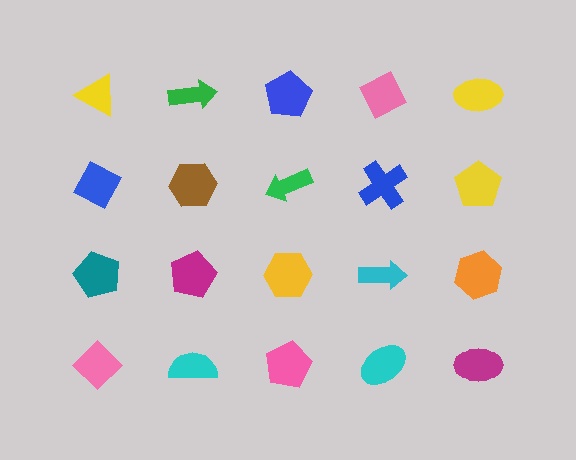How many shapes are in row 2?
5 shapes.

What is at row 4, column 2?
A cyan semicircle.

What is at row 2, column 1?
A blue diamond.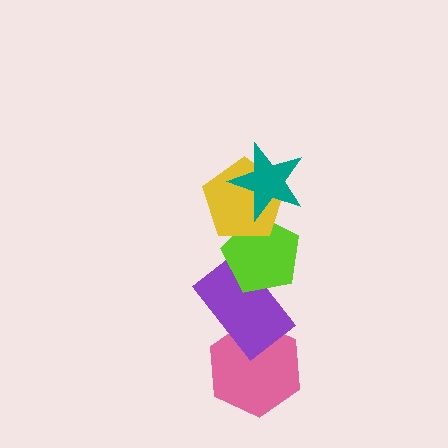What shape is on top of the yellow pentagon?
The teal star is on top of the yellow pentagon.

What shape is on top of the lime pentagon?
The yellow pentagon is on top of the lime pentagon.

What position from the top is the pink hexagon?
The pink hexagon is 5th from the top.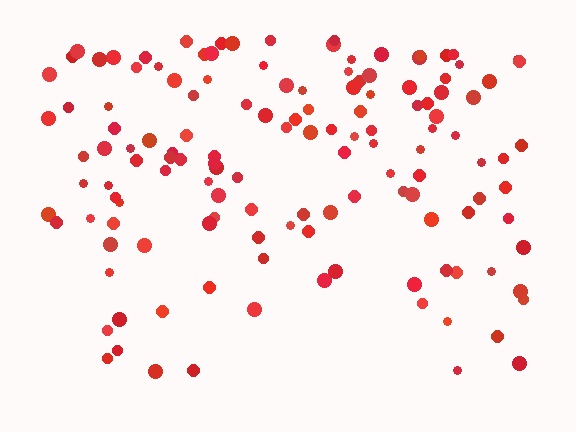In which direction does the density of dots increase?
From bottom to top, with the top side densest.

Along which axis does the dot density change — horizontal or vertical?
Vertical.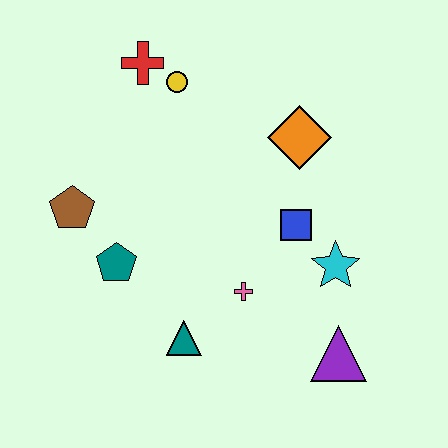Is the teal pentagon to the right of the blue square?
No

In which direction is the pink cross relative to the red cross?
The pink cross is below the red cross.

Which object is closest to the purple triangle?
The cyan star is closest to the purple triangle.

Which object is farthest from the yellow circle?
The purple triangle is farthest from the yellow circle.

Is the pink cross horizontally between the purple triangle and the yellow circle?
Yes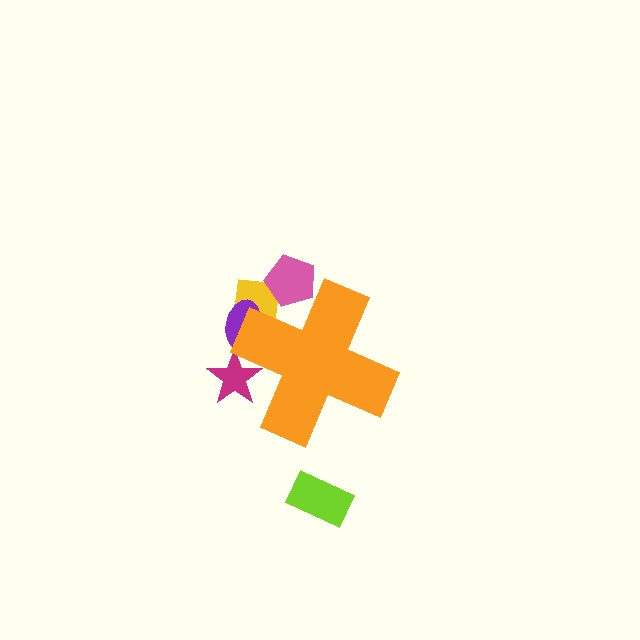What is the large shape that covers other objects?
An orange cross.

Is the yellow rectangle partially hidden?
Yes, the yellow rectangle is partially hidden behind the orange cross.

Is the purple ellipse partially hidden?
Yes, the purple ellipse is partially hidden behind the orange cross.